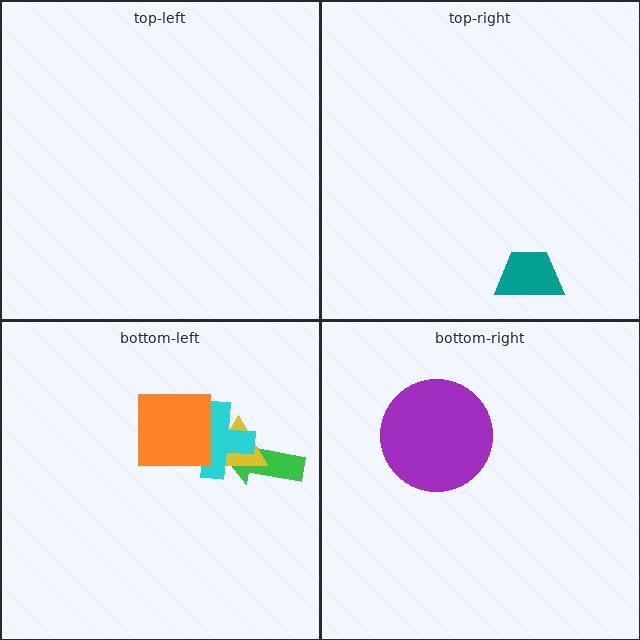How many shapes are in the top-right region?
1.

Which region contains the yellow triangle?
The bottom-left region.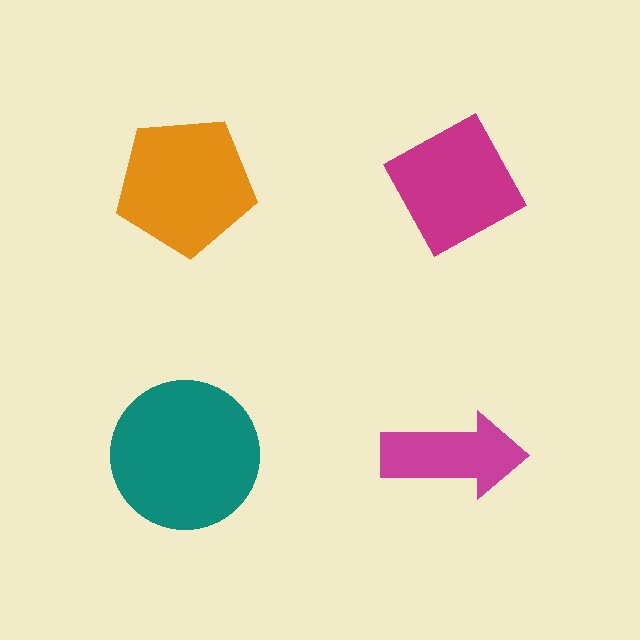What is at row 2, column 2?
A magenta arrow.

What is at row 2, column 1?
A teal circle.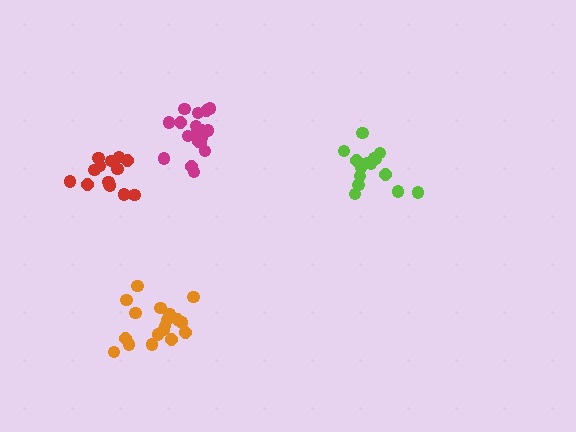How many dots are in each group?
Group 1: 16 dots, Group 2: 18 dots, Group 3: 14 dots, Group 4: 18 dots (66 total).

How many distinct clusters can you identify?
There are 4 distinct clusters.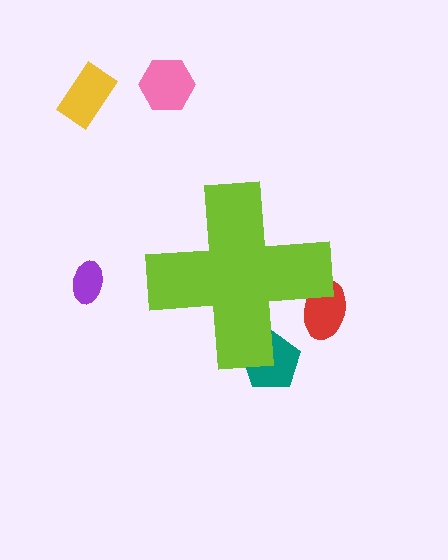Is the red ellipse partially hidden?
Yes, the red ellipse is partially hidden behind the lime cross.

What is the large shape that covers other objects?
A lime cross.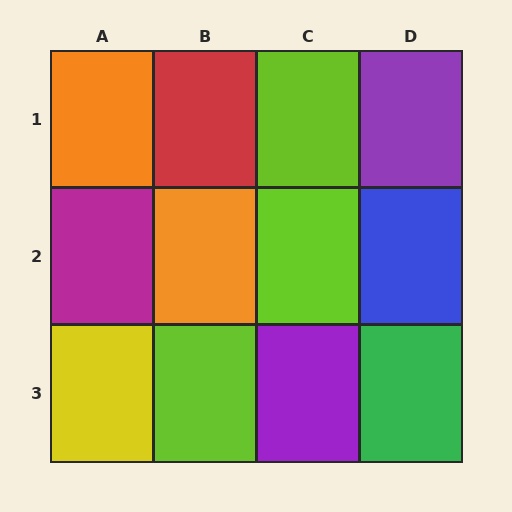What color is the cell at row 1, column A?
Orange.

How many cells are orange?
2 cells are orange.